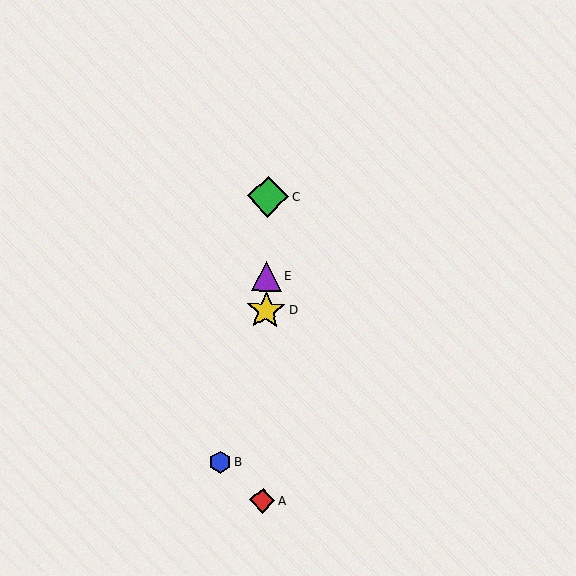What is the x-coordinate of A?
Object A is at x≈263.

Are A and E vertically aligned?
Yes, both are at x≈263.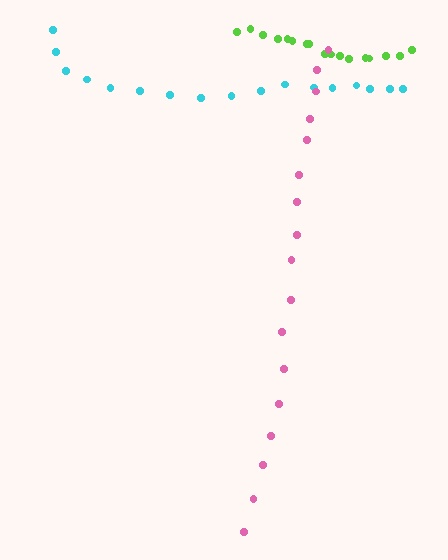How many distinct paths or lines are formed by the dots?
There are 3 distinct paths.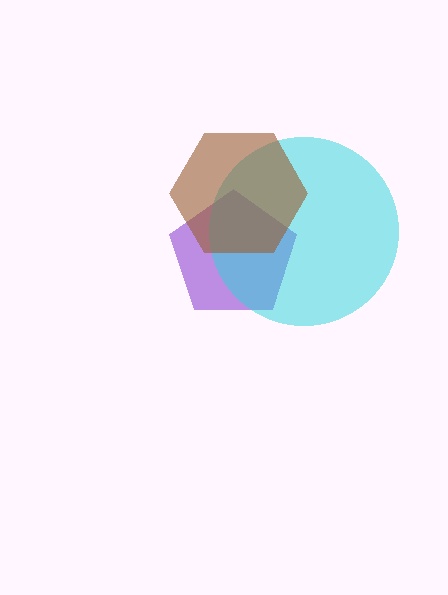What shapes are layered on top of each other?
The layered shapes are: a purple pentagon, a cyan circle, a brown hexagon.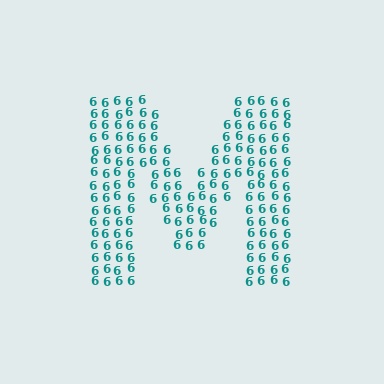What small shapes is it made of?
It is made of small digit 6's.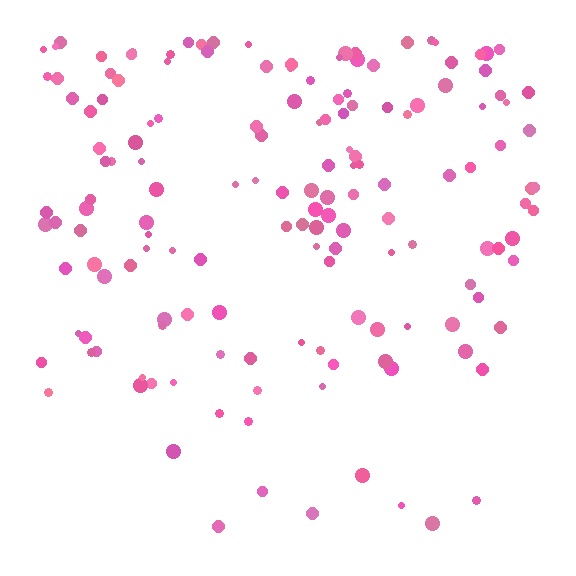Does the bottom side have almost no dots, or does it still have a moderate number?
Still a moderate number, just noticeably fewer than the top.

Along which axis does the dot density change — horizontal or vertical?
Vertical.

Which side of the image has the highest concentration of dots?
The top.